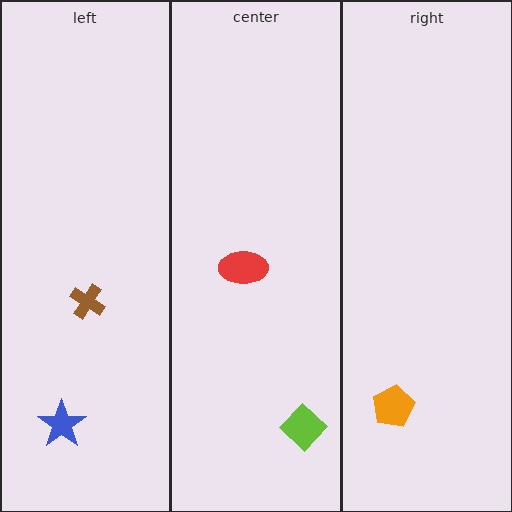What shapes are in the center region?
The lime diamond, the red ellipse.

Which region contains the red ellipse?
The center region.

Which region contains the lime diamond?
The center region.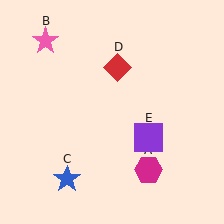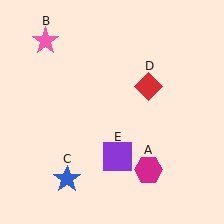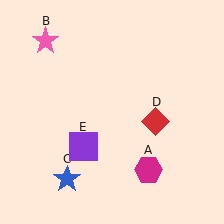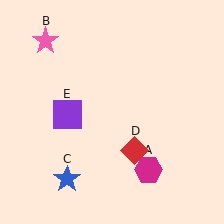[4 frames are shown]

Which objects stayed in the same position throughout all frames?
Magenta hexagon (object A) and pink star (object B) and blue star (object C) remained stationary.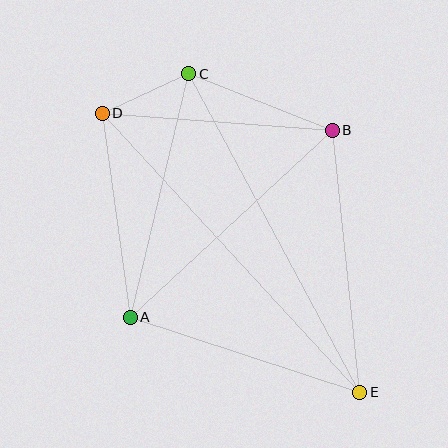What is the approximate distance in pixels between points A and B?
The distance between A and B is approximately 275 pixels.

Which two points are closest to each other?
Points C and D are closest to each other.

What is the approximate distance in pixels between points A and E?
The distance between A and E is approximately 241 pixels.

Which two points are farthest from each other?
Points D and E are farthest from each other.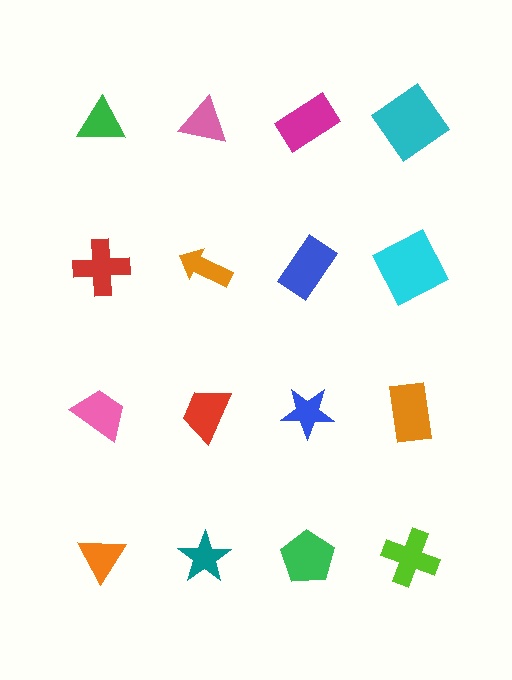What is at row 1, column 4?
A cyan diamond.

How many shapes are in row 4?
4 shapes.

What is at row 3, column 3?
A blue star.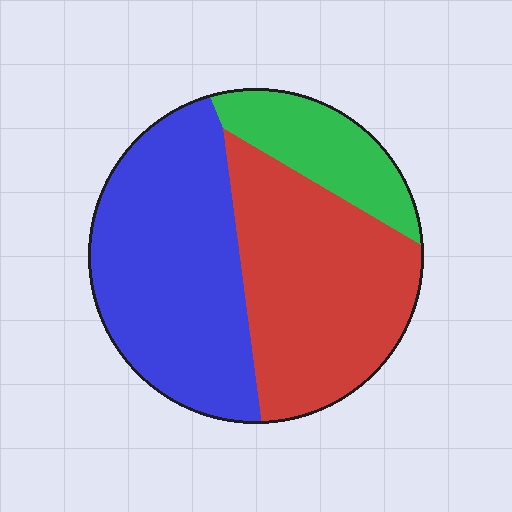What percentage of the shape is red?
Red takes up between a quarter and a half of the shape.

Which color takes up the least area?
Green, at roughly 15%.